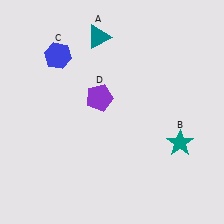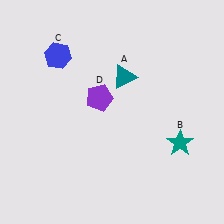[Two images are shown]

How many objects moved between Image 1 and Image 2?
1 object moved between the two images.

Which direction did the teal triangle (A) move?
The teal triangle (A) moved down.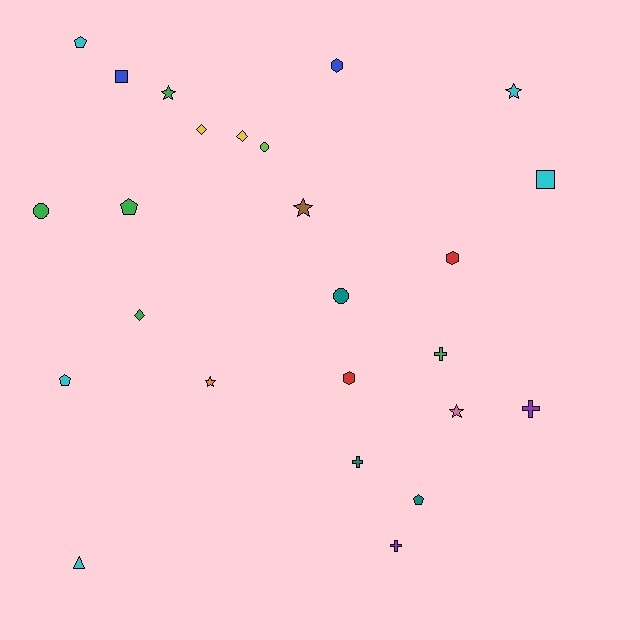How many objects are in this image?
There are 25 objects.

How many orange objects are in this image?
There is 1 orange object.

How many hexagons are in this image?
There are 3 hexagons.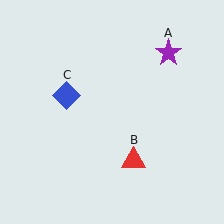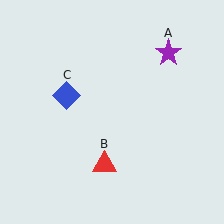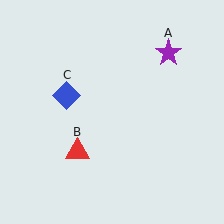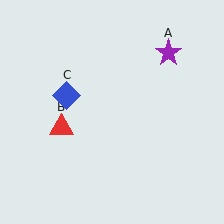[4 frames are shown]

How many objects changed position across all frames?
1 object changed position: red triangle (object B).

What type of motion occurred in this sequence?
The red triangle (object B) rotated clockwise around the center of the scene.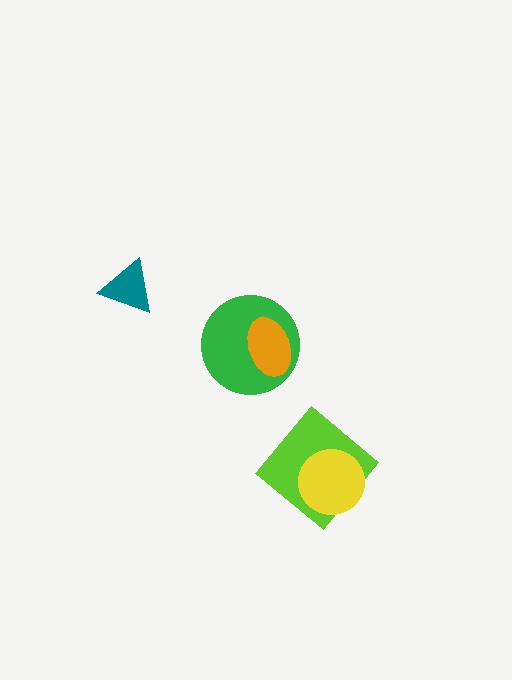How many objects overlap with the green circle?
1 object overlaps with the green circle.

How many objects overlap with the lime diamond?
1 object overlaps with the lime diamond.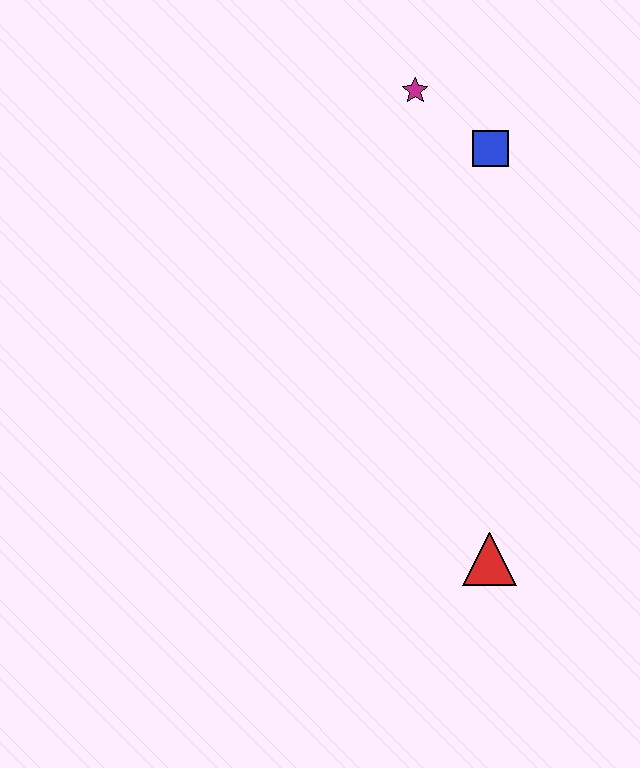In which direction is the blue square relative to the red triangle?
The blue square is above the red triangle.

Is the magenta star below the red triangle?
No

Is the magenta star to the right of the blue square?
No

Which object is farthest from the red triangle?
The magenta star is farthest from the red triangle.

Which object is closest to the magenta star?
The blue square is closest to the magenta star.